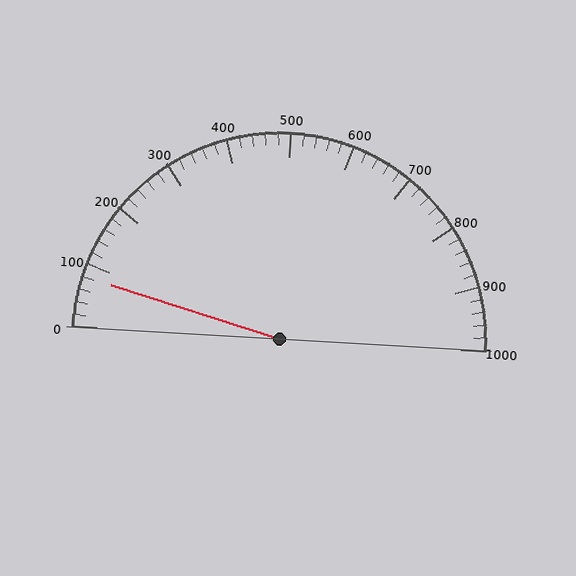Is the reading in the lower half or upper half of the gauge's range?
The reading is in the lower half of the range (0 to 1000).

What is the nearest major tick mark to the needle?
The nearest major tick mark is 100.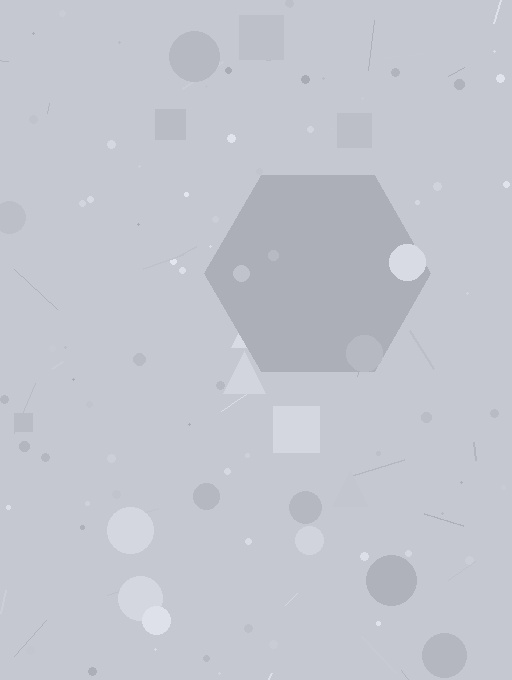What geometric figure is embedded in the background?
A hexagon is embedded in the background.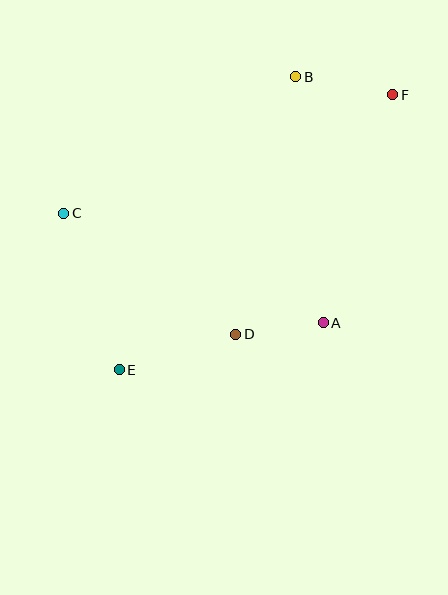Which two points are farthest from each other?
Points E and F are farthest from each other.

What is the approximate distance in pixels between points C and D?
The distance between C and D is approximately 210 pixels.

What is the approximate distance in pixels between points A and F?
The distance between A and F is approximately 238 pixels.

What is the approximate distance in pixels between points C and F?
The distance between C and F is approximately 350 pixels.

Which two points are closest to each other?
Points A and D are closest to each other.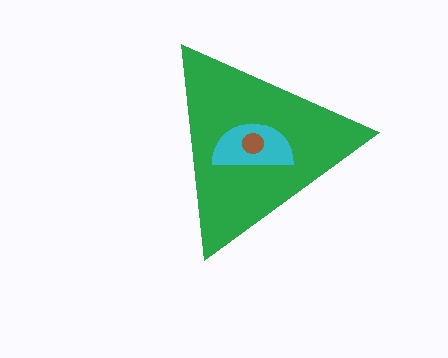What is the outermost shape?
The green triangle.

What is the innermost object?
The brown circle.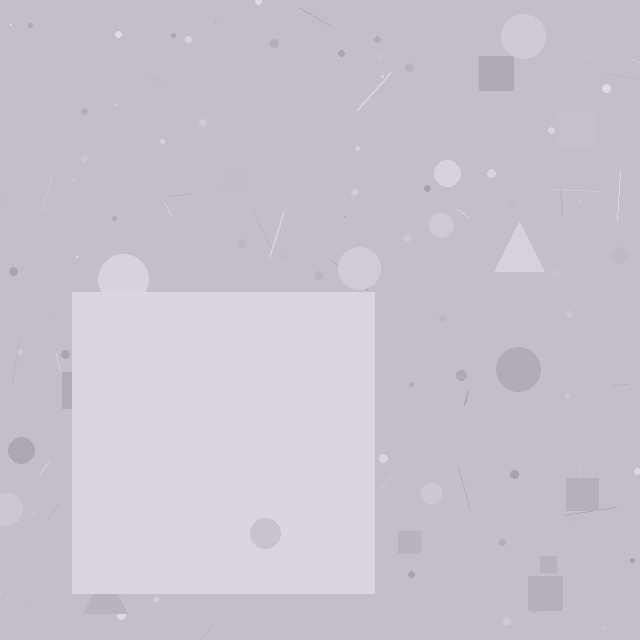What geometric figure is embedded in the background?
A square is embedded in the background.